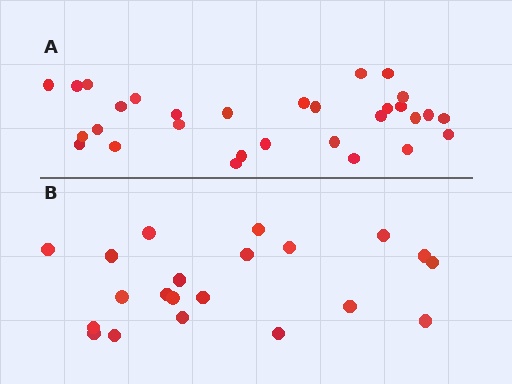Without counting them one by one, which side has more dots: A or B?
Region A (the top region) has more dots.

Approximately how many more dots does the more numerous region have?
Region A has roughly 8 or so more dots than region B.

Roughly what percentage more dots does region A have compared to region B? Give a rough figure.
About 45% more.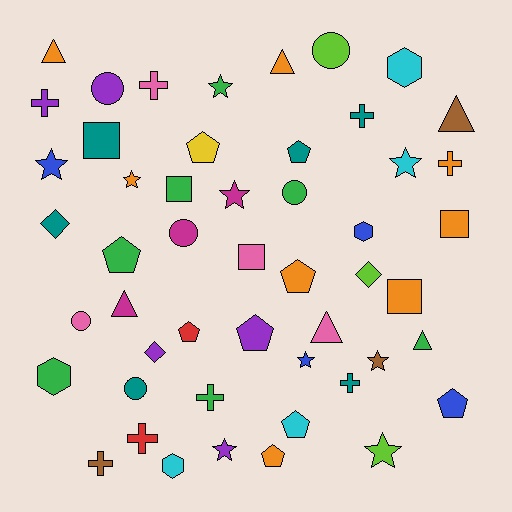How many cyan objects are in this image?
There are 4 cyan objects.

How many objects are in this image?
There are 50 objects.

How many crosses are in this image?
There are 8 crosses.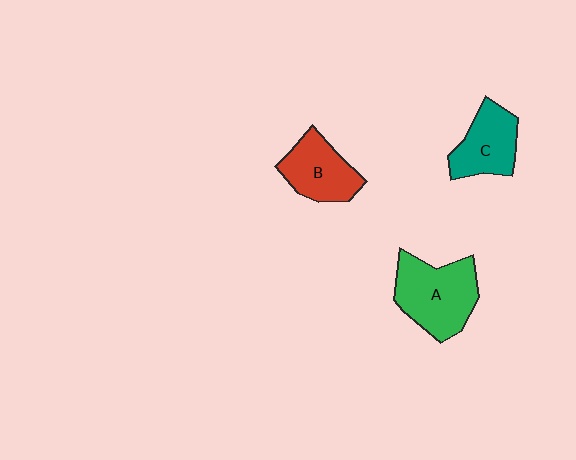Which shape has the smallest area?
Shape C (teal).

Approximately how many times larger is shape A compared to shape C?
Approximately 1.4 times.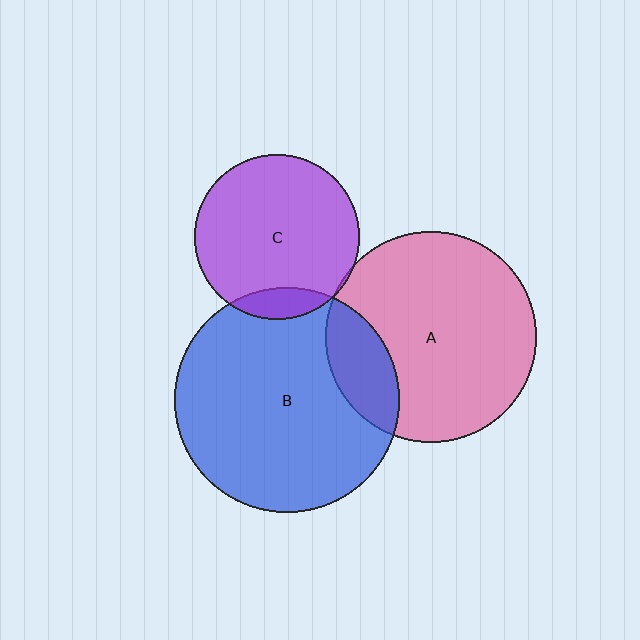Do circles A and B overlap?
Yes.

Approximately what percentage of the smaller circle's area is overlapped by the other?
Approximately 20%.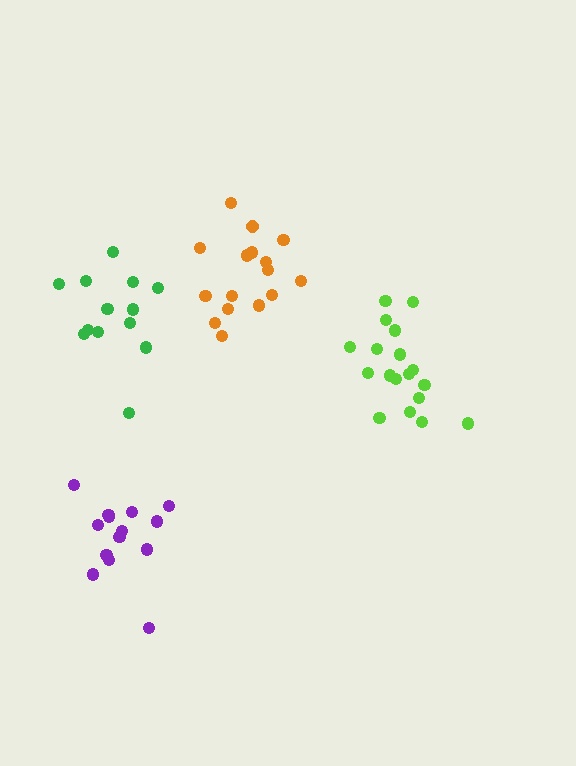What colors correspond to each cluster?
The clusters are colored: orange, purple, lime, green.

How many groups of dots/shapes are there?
There are 4 groups.